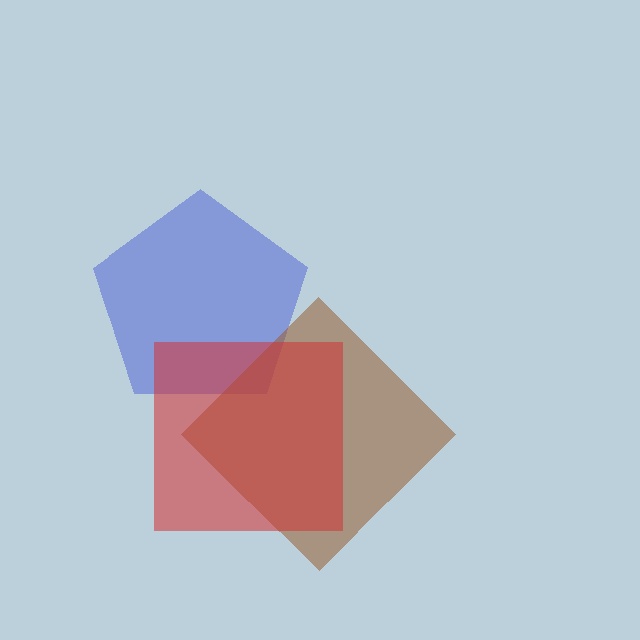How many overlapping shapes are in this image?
There are 3 overlapping shapes in the image.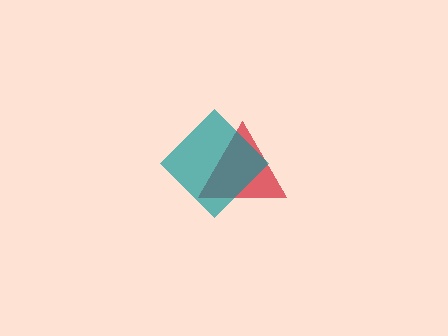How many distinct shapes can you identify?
There are 2 distinct shapes: a red triangle, a teal diamond.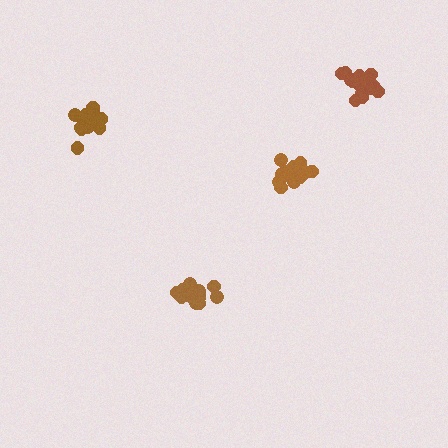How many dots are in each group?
Group 1: 20 dots, Group 2: 19 dots, Group 3: 15 dots, Group 4: 16 dots (70 total).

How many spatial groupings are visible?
There are 4 spatial groupings.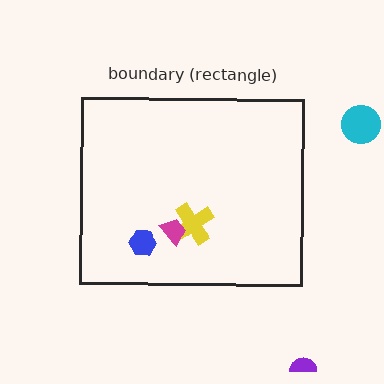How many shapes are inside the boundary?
3 inside, 2 outside.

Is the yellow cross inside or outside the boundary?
Inside.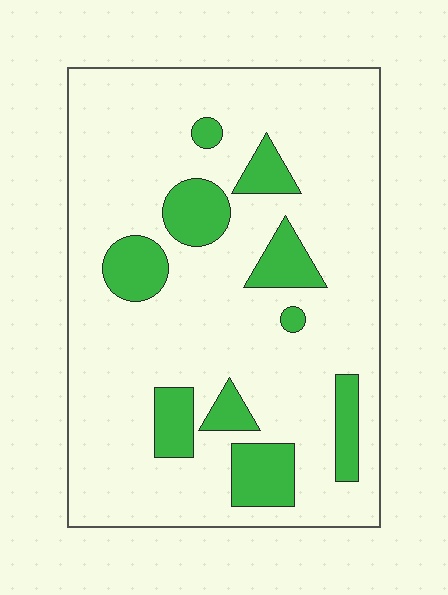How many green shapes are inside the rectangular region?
10.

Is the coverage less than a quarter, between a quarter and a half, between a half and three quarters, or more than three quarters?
Less than a quarter.